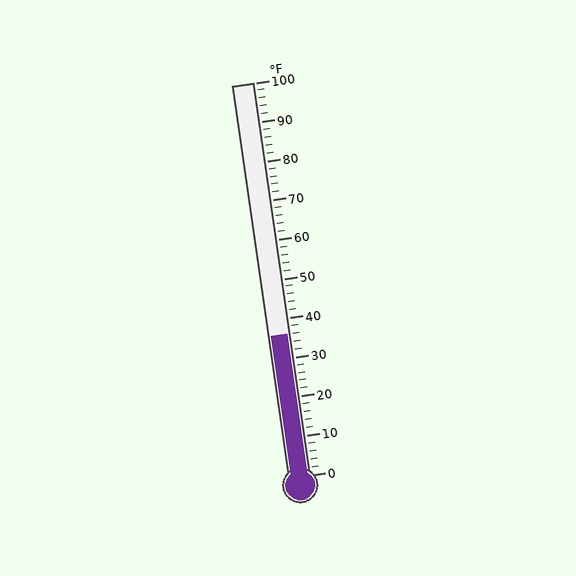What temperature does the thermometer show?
The thermometer shows approximately 36°F.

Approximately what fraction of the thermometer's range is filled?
The thermometer is filled to approximately 35% of its range.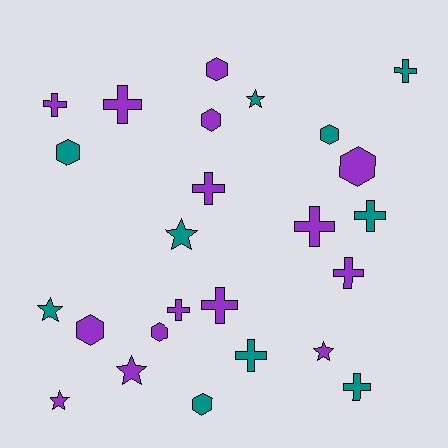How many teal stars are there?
There are 3 teal stars.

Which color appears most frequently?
Purple, with 15 objects.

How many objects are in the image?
There are 25 objects.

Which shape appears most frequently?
Cross, with 11 objects.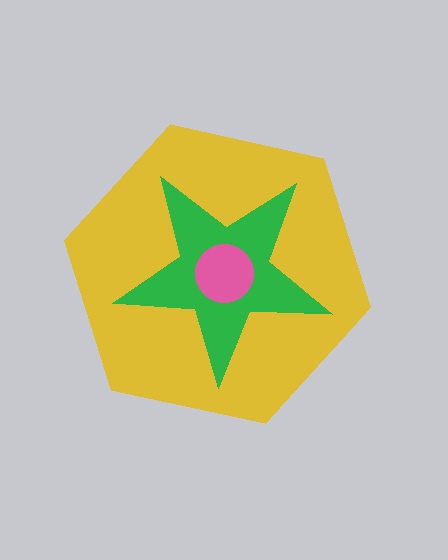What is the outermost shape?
The yellow hexagon.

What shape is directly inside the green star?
The pink circle.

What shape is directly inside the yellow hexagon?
The green star.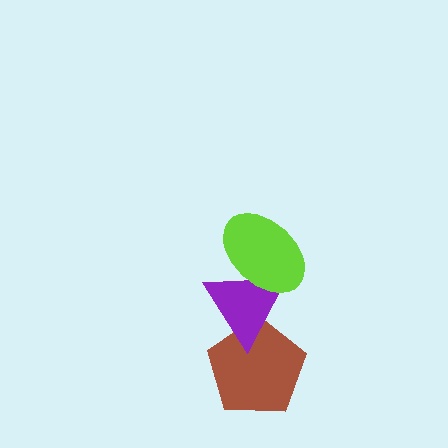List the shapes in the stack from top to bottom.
From top to bottom: the lime ellipse, the purple triangle, the brown pentagon.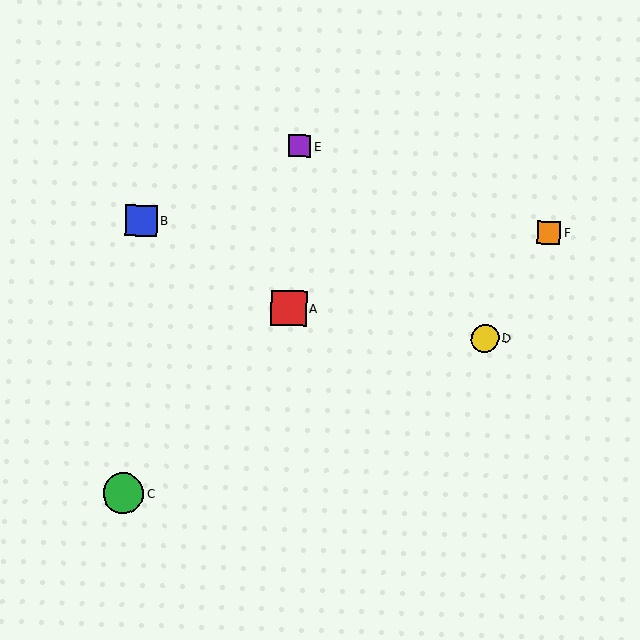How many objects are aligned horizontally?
2 objects (B, F) are aligned horizontally.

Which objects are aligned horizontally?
Objects B, F are aligned horizontally.